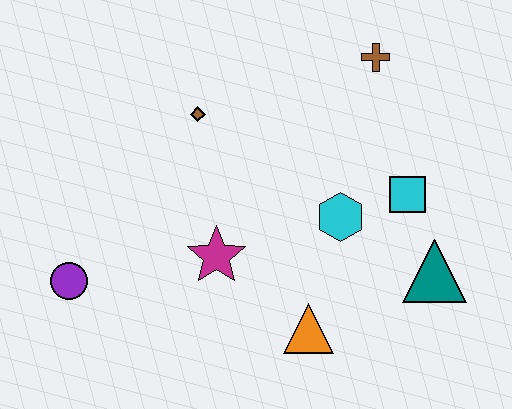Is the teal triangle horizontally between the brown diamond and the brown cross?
No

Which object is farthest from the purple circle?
The brown cross is farthest from the purple circle.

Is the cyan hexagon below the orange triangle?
No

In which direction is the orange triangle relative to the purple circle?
The orange triangle is to the right of the purple circle.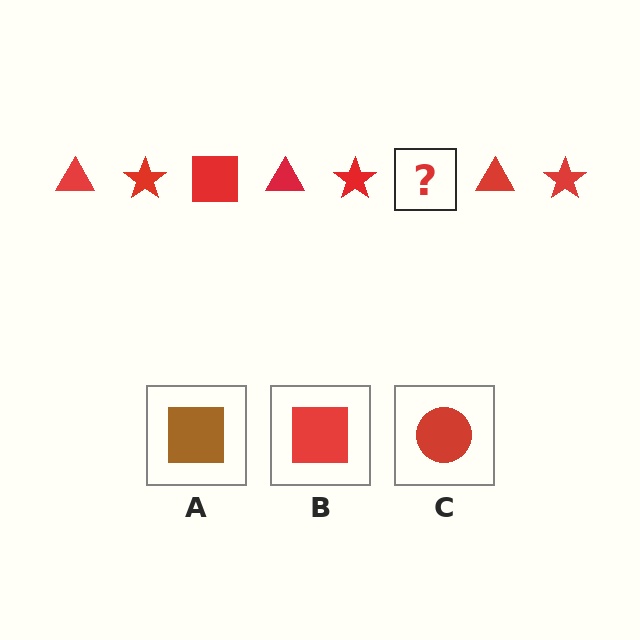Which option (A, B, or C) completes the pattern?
B.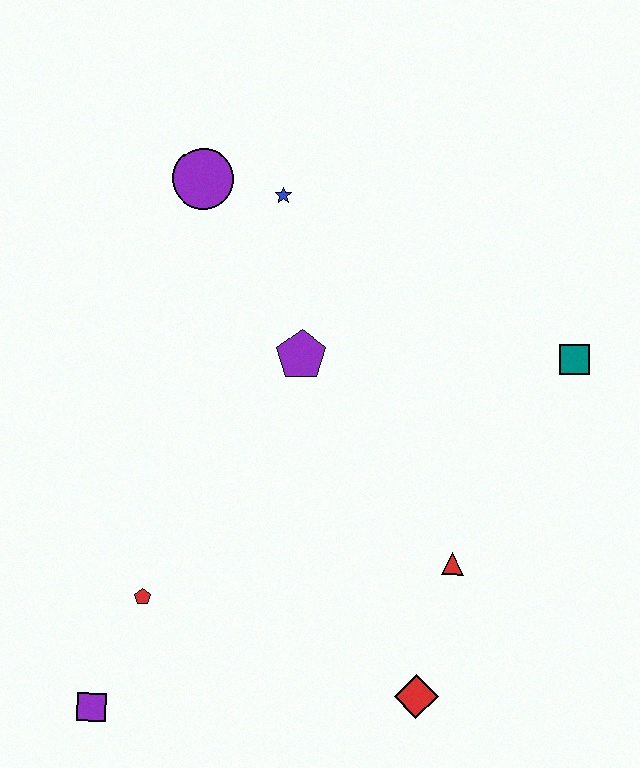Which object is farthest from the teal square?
The purple square is farthest from the teal square.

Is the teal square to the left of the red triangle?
No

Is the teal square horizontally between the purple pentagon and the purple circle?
No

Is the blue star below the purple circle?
Yes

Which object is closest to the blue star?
The purple circle is closest to the blue star.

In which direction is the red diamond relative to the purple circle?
The red diamond is below the purple circle.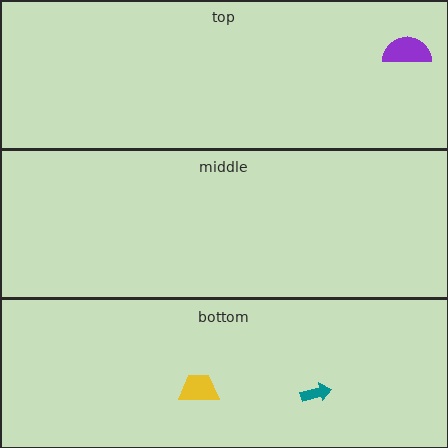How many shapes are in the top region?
1.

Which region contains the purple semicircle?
The top region.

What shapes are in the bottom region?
The teal arrow, the yellow trapezoid.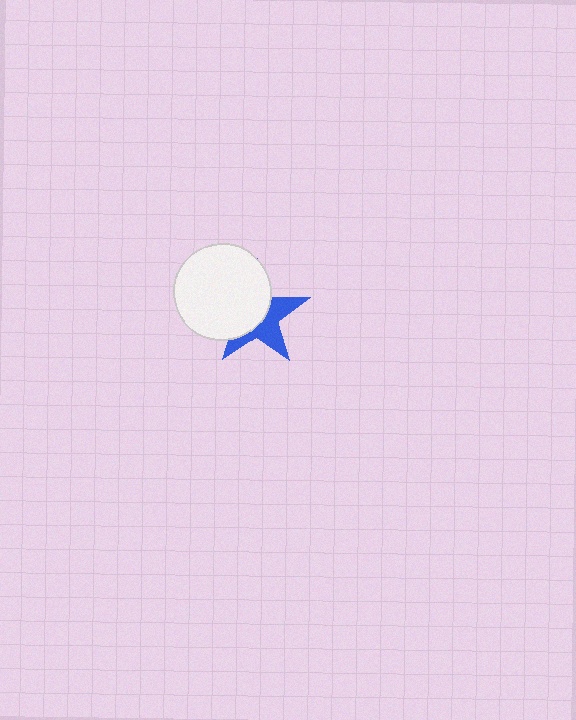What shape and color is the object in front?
The object in front is a white circle.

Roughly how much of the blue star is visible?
A small part of it is visible (roughly 44%).